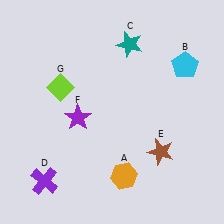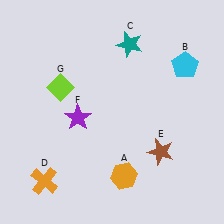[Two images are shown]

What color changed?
The cross (D) changed from purple in Image 1 to orange in Image 2.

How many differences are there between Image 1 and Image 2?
There is 1 difference between the two images.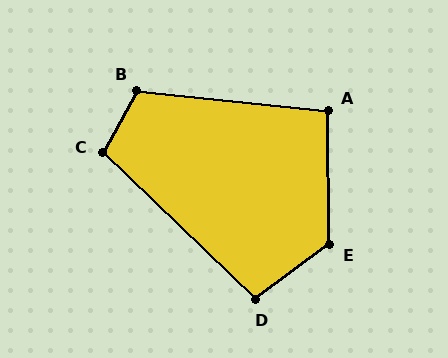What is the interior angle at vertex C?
Approximately 105 degrees (obtuse).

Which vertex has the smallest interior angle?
A, at approximately 97 degrees.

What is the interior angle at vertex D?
Approximately 100 degrees (obtuse).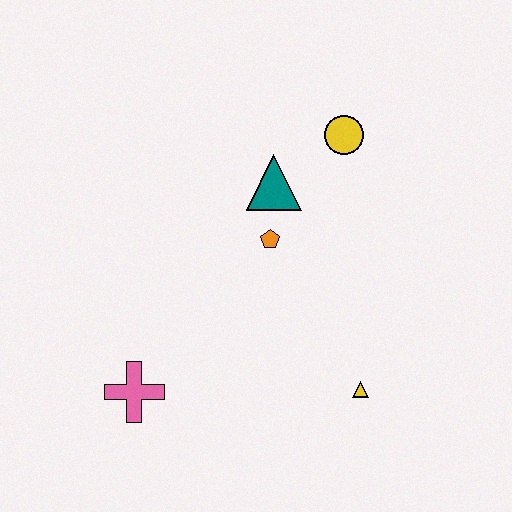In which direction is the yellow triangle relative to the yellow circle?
The yellow triangle is below the yellow circle.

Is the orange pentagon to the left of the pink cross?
No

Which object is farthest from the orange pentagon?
The pink cross is farthest from the orange pentagon.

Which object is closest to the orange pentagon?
The teal triangle is closest to the orange pentagon.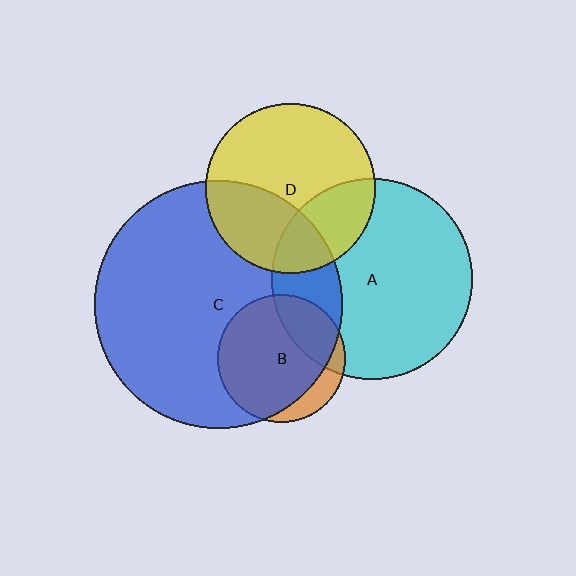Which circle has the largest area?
Circle C (blue).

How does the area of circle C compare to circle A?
Approximately 1.5 times.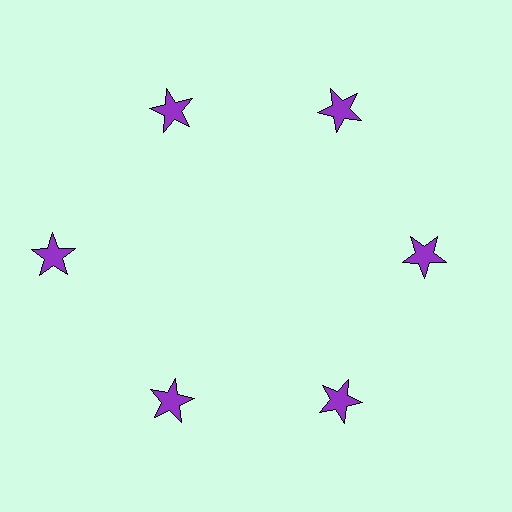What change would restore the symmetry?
The symmetry would be restored by moving it inward, back onto the ring so that all 6 stars sit at equal angles and equal distance from the center.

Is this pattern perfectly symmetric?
No. The 6 purple stars are arranged in a ring, but one element near the 9 o'clock position is pushed outward from the center, breaking the 6-fold rotational symmetry.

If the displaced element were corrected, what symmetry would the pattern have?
It would have 6-fold rotational symmetry — the pattern would map onto itself every 60 degrees.